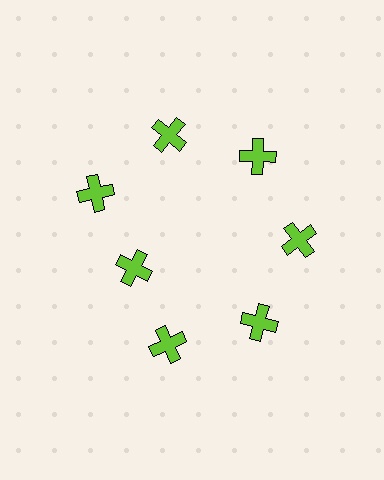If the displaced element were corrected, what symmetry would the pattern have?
It would have 7-fold rotational symmetry — the pattern would map onto itself every 51 degrees.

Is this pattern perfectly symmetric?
No. The 7 lime crosses are arranged in a ring, but one element near the 8 o'clock position is pulled inward toward the center, breaking the 7-fold rotational symmetry.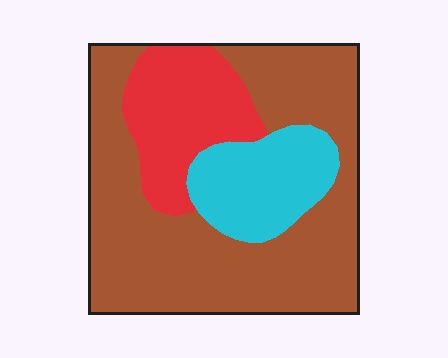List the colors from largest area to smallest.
From largest to smallest: brown, red, cyan.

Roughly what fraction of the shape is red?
Red takes up about one fifth (1/5) of the shape.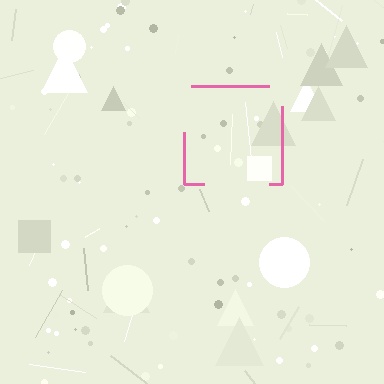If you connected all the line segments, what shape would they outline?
They would outline a square.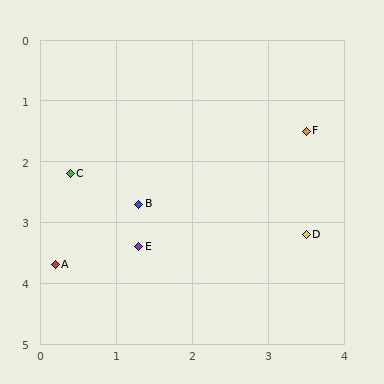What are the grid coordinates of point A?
Point A is at approximately (0.2, 3.7).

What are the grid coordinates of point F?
Point F is at approximately (3.5, 1.5).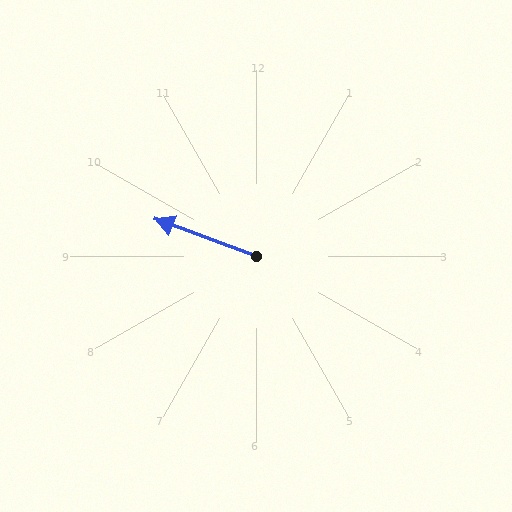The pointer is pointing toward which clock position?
Roughly 10 o'clock.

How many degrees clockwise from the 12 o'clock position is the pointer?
Approximately 290 degrees.